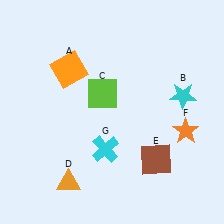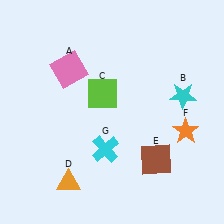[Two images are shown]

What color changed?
The square (A) changed from orange in Image 1 to pink in Image 2.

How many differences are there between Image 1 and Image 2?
There is 1 difference between the two images.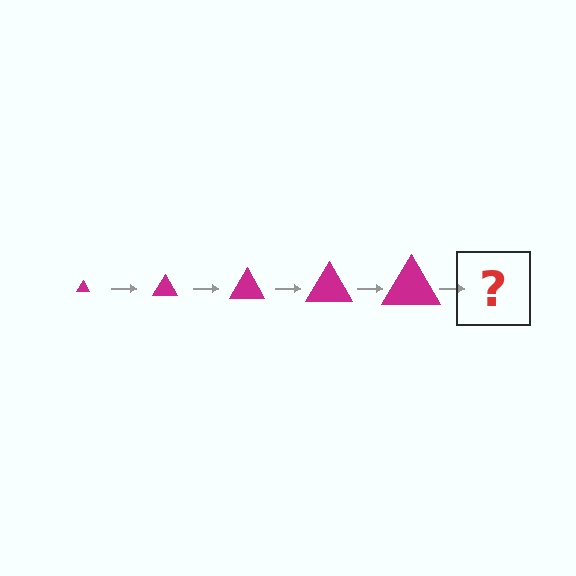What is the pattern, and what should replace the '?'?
The pattern is that the triangle gets progressively larger each step. The '?' should be a magenta triangle, larger than the previous one.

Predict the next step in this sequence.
The next step is a magenta triangle, larger than the previous one.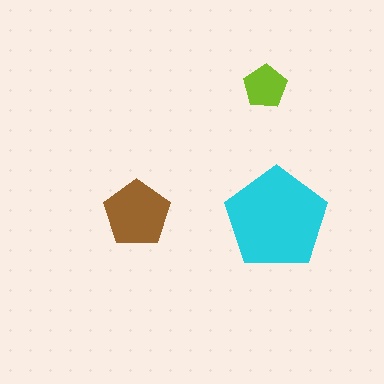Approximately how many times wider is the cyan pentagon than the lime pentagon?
About 2.5 times wider.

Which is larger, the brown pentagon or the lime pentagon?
The brown one.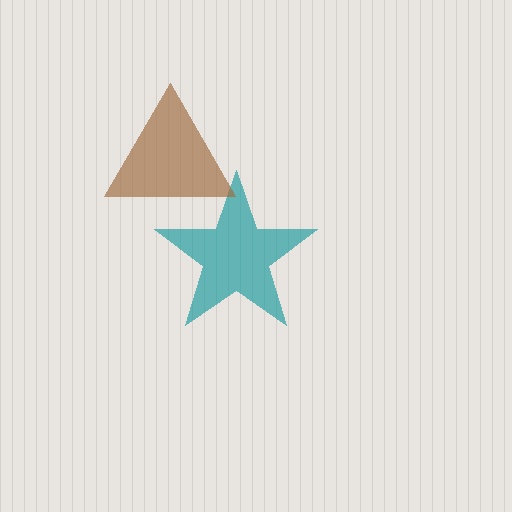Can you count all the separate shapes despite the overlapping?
Yes, there are 2 separate shapes.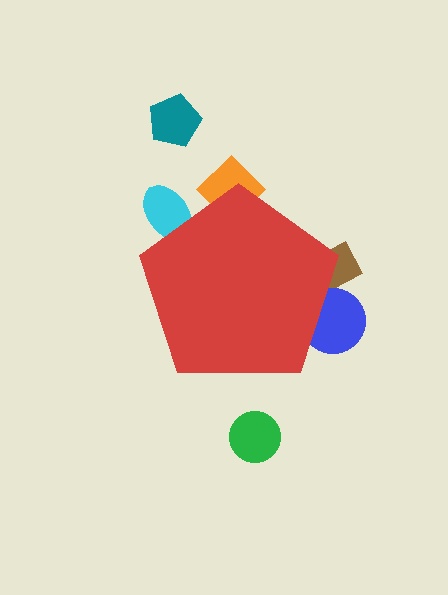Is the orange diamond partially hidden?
Yes, the orange diamond is partially hidden behind the red pentagon.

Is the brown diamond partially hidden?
Yes, the brown diamond is partially hidden behind the red pentagon.